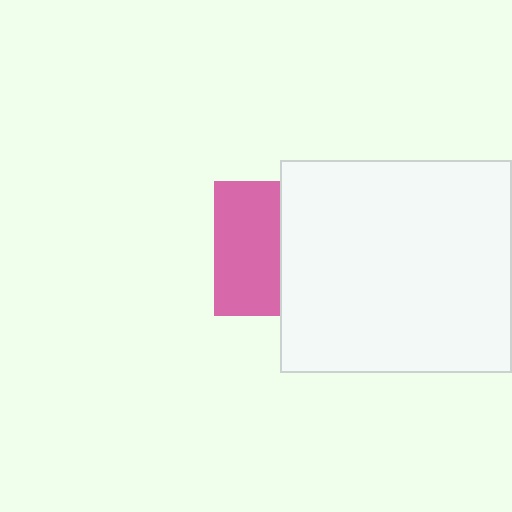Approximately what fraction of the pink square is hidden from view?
Roughly 51% of the pink square is hidden behind the white rectangle.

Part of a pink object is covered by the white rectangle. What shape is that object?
It is a square.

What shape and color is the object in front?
The object in front is a white rectangle.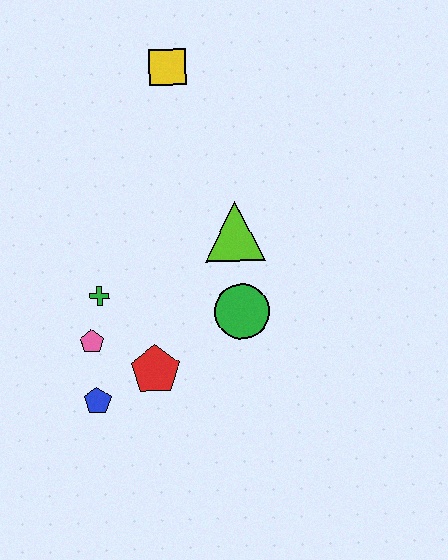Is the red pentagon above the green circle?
No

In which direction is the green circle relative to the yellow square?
The green circle is below the yellow square.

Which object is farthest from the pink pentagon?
The yellow square is farthest from the pink pentagon.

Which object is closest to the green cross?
The pink pentagon is closest to the green cross.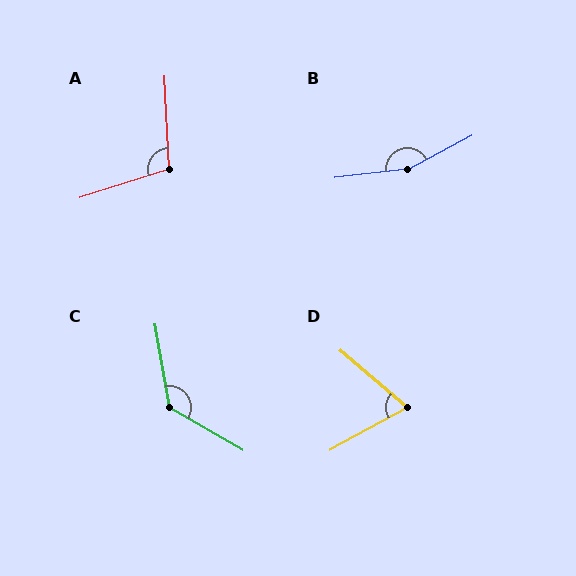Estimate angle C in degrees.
Approximately 130 degrees.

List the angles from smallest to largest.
D (69°), A (105°), C (130°), B (159°).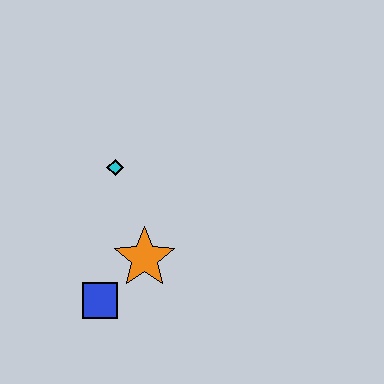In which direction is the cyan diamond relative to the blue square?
The cyan diamond is above the blue square.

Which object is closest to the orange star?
The blue square is closest to the orange star.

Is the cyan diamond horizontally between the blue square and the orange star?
Yes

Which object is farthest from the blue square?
The cyan diamond is farthest from the blue square.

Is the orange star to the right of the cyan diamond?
Yes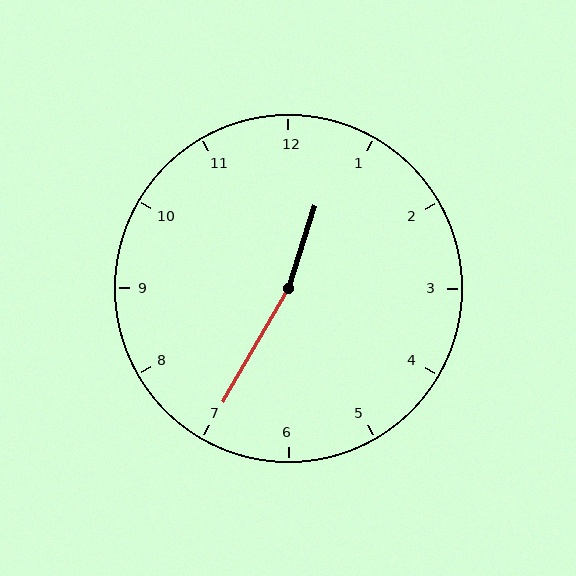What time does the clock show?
12:35.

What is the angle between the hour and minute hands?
Approximately 168 degrees.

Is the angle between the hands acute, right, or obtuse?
It is obtuse.